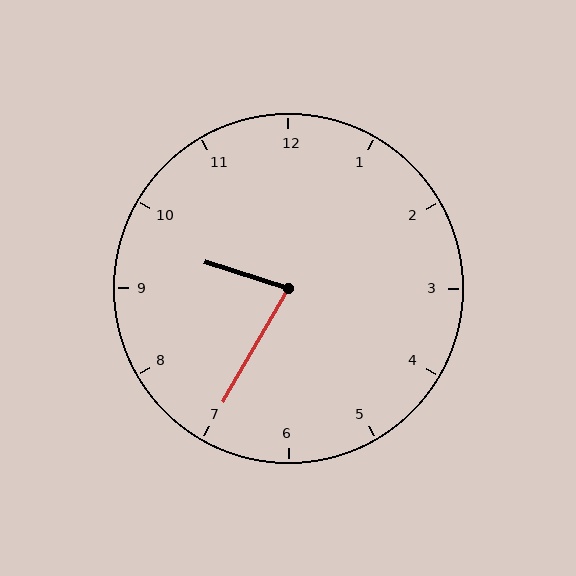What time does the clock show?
9:35.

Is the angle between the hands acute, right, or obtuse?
It is acute.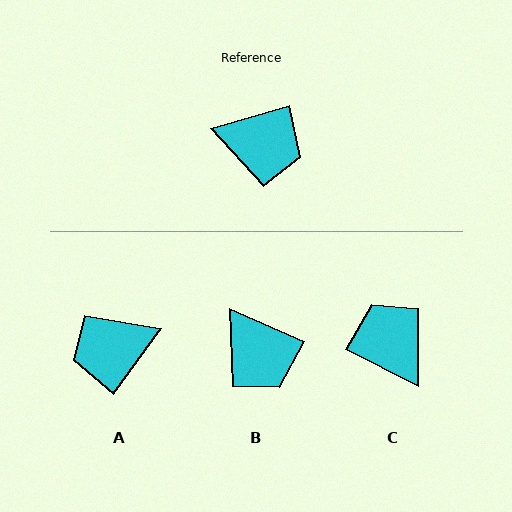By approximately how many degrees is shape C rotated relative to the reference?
Approximately 138 degrees counter-clockwise.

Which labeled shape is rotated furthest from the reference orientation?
A, about 142 degrees away.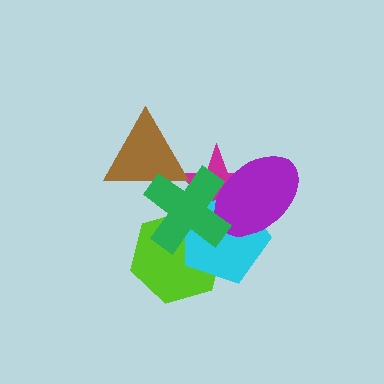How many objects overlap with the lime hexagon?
3 objects overlap with the lime hexagon.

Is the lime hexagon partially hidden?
Yes, it is partially covered by another shape.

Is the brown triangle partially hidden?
Yes, it is partially covered by another shape.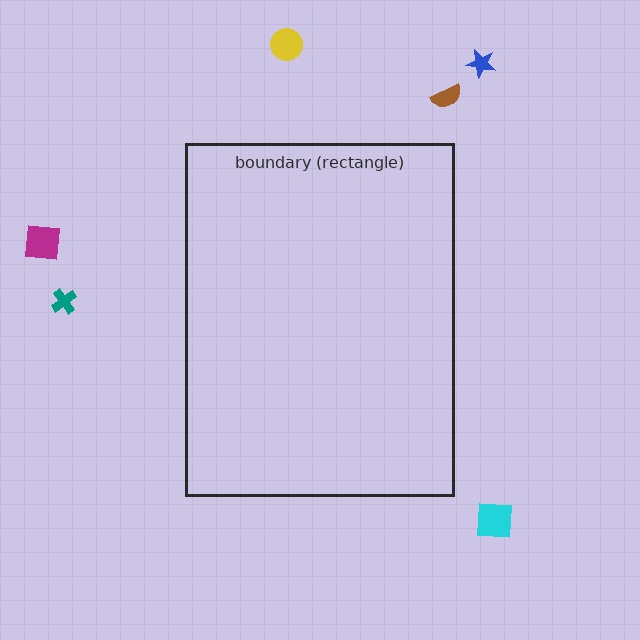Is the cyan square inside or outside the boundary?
Outside.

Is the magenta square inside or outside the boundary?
Outside.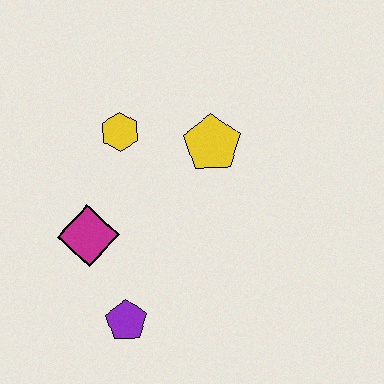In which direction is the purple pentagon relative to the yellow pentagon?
The purple pentagon is below the yellow pentagon.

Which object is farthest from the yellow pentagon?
The purple pentagon is farthest from the yellow pentagon.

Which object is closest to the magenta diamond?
The purple pentagon is closest to the magenta diamond.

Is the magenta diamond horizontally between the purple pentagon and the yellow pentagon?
No